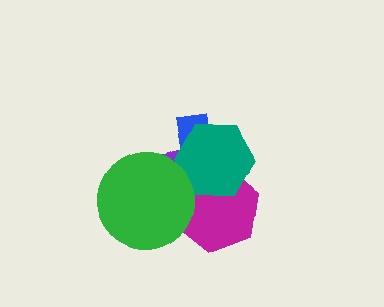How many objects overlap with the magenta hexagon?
4 objects overlap with the magenta hexagon.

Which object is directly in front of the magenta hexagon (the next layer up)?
The purple ellipse is directly in front of the magenta hexagon.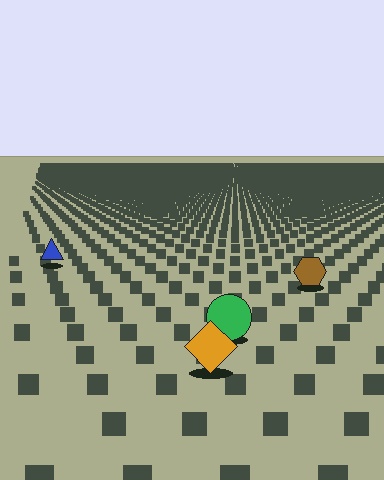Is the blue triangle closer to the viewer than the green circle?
No. The green circle is closer — you can tell from the texture gradient: the ground texture is coarser near it.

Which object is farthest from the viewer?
The blue triangle is farthest from the viewer. It appears smaller and the ground texture around it is denser.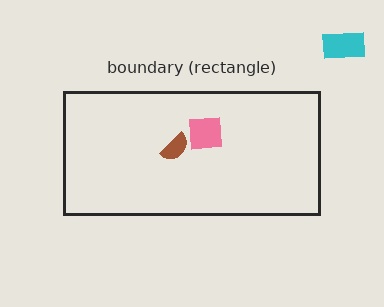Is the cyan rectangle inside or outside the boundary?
Outside.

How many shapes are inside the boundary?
2 inside, 1 outside.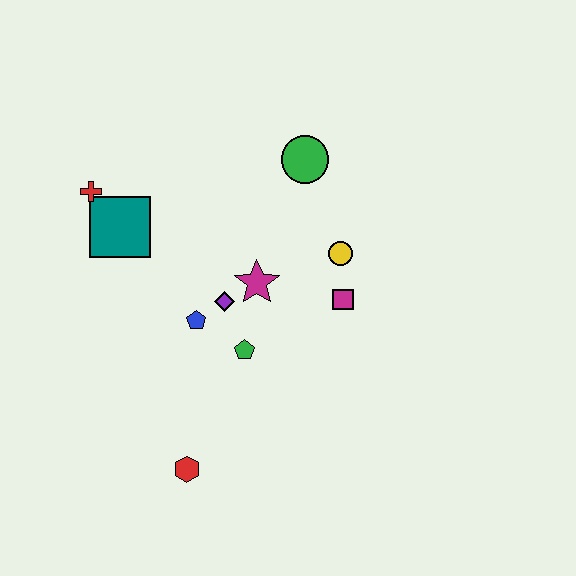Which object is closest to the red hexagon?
The green pentagon is closest to the red hexagon.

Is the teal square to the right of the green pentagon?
No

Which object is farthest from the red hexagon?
The green circle is farthest from the red hexagon.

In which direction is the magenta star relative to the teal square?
The magenta star is to the right of the teal square.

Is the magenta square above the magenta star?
No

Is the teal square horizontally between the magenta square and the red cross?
Yes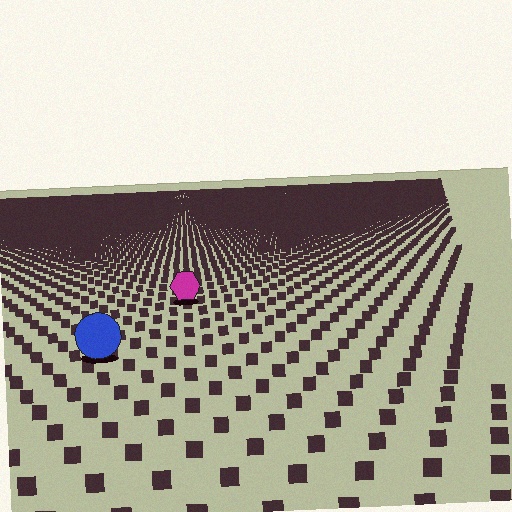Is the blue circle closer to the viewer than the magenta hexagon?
Yes. The blue circle is closer — you can tell from the texture gradient: the ground texture is coarser near it.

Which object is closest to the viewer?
The blue circle is closest. The texture marks near it are larger and more spread out.